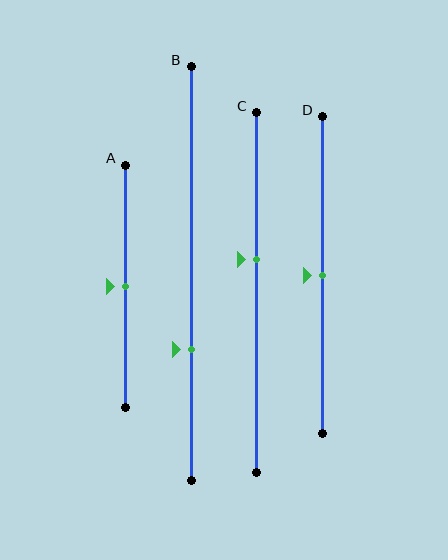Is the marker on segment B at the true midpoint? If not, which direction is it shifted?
No, the marker on segment B is shifted downward by about 18% of the segment length.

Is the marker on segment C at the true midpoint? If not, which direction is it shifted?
No, the marker on segment C is shifted upward by about 9% of the segment length.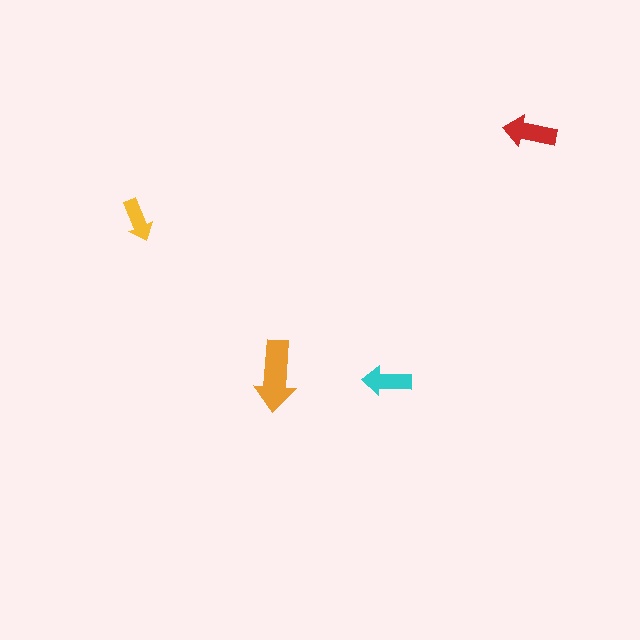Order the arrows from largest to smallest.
the orange one, the red one, the cyan one, the yellow one.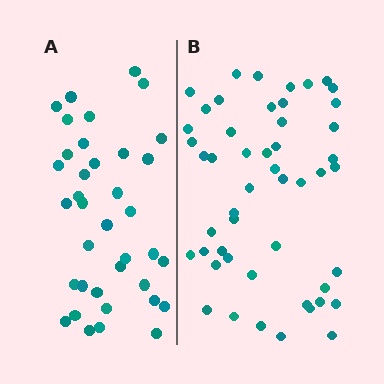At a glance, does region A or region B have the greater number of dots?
Region B (the right region) has more dots.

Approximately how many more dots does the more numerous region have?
Region B has approximately 15 more dots than region A.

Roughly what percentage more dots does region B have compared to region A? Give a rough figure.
About 35% more.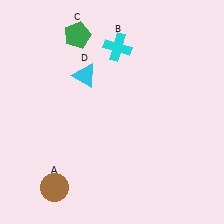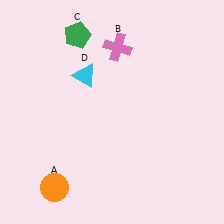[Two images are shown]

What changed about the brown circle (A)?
In Image 1, A is brown. In Image 2, it changed to orange.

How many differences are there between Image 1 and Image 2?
There are 2 differences between the two images.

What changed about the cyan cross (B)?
In Image 1, B is cyan. In Image 2, it changed to pink.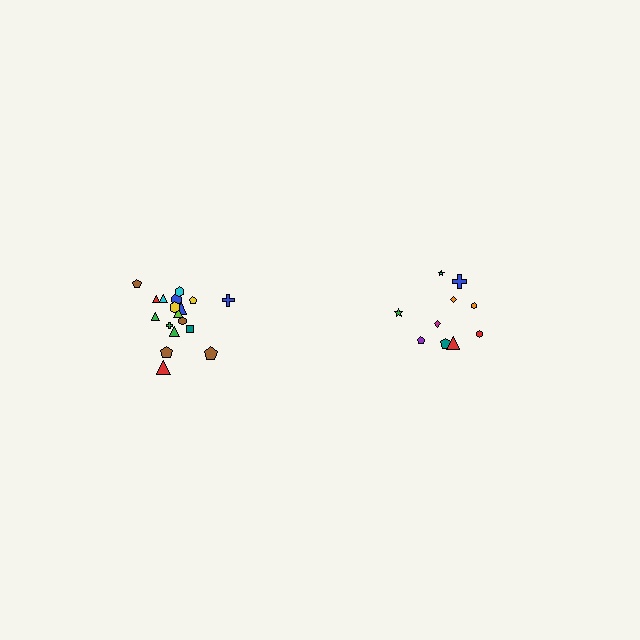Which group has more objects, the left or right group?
The left group.